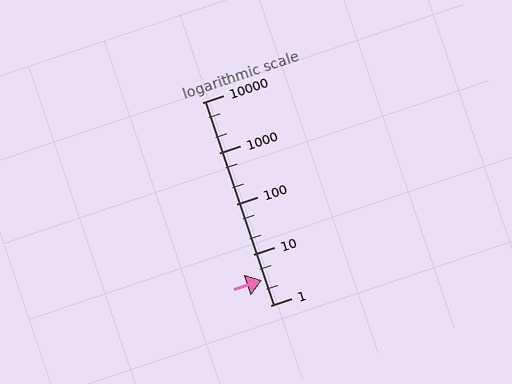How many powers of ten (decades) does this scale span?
The scale spans 4 decades, from 1 to 10000.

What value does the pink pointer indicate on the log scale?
The pointer indicates approximately 3.1.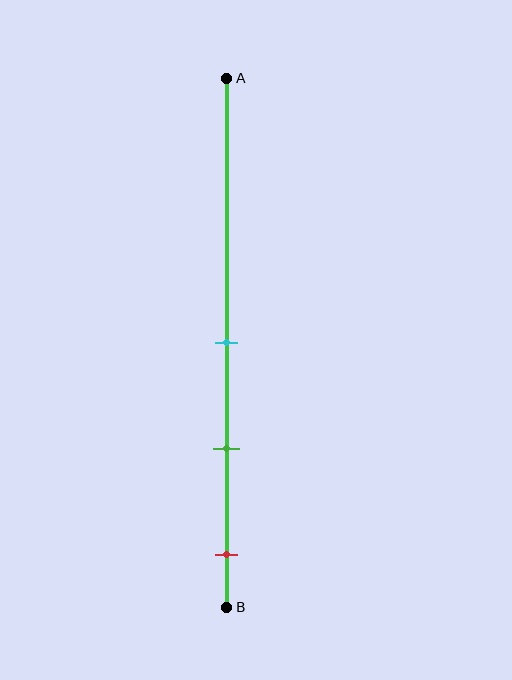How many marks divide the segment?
There are 3 marks dividing the segment.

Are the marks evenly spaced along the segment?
Yes, the marks are approximately evenly spaced.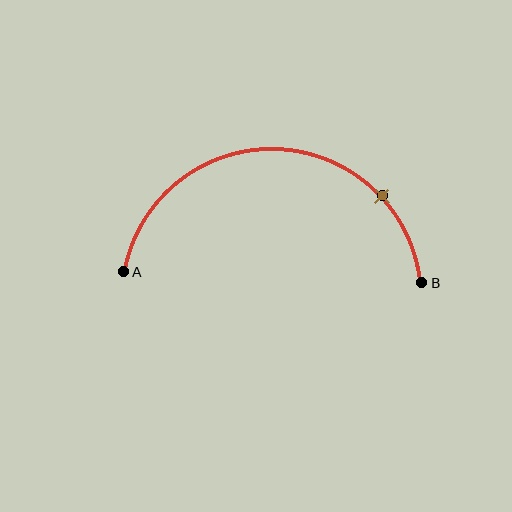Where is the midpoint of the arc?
The arc midpoint is the point on the curve farthest from the straight line joining A and B. It sits above that line.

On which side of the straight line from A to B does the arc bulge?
The arc bulges above the straight line connecting A and B.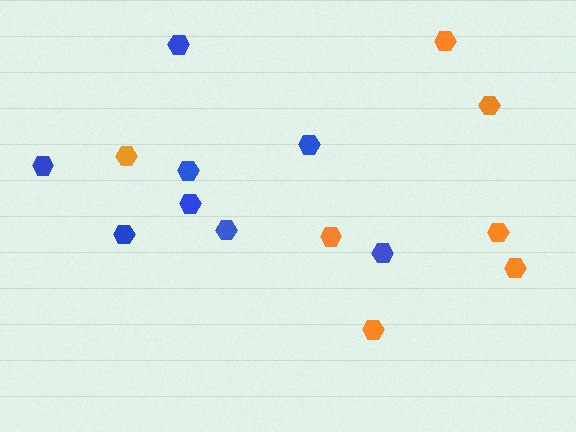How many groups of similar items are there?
There are 2 groups: one group of orange hexagons (7) and one group of blue hexagons (8).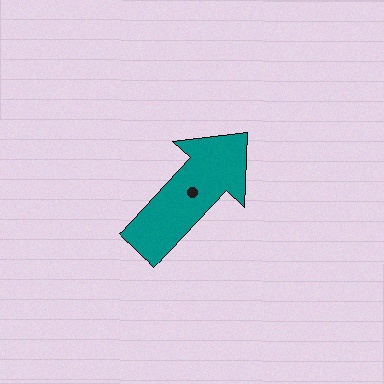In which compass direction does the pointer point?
Northeast.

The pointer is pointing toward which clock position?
Roughly 1 o'clock.